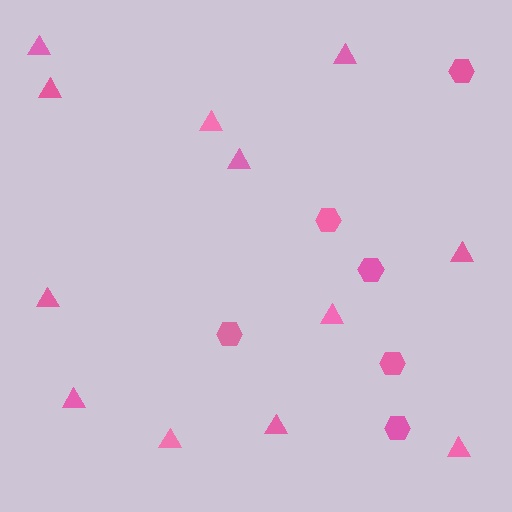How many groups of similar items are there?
There are 2 groups: one group of triangles (12) and one group of hexagons (6).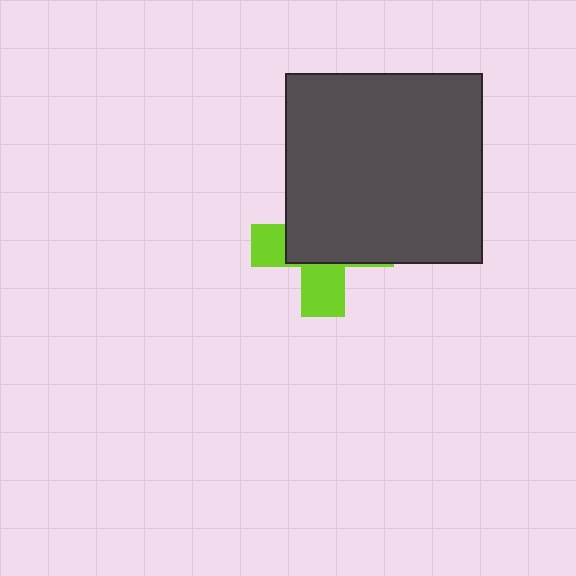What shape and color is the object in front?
The object in front is a dark gray rectangle.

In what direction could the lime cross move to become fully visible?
The lime cross could move down. That would shift it out from behind the dark gray rectangle entirely.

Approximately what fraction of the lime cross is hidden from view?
Roughly 61% of the lime cross is hidden behind the dark gray rectangle.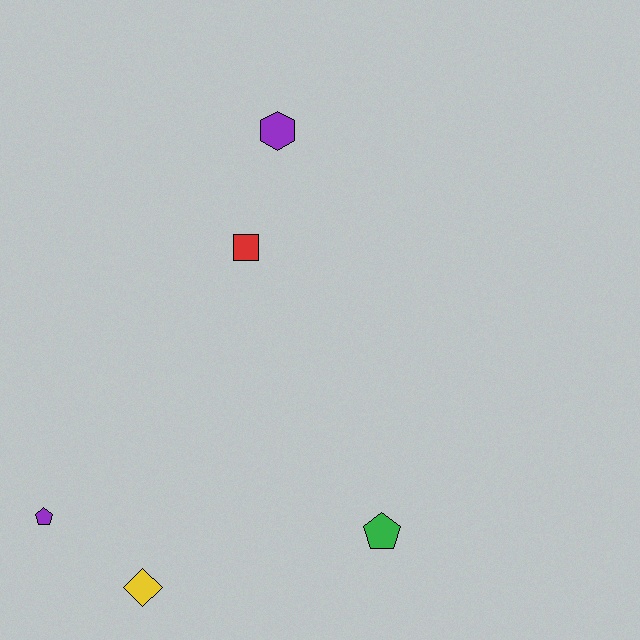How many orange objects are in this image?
There are no orange objects.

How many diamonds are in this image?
There is 1 diamond.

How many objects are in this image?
There are 5 objects.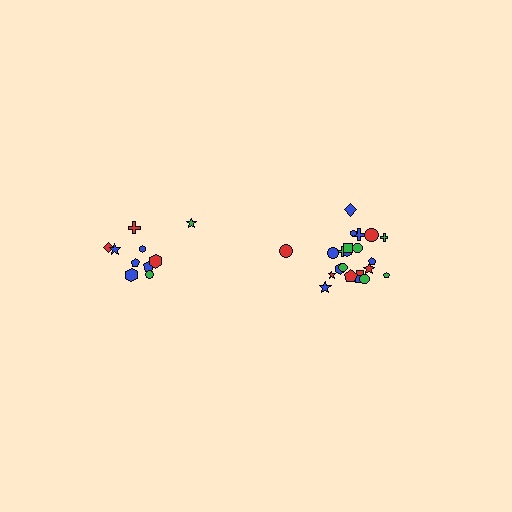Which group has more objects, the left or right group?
The right group.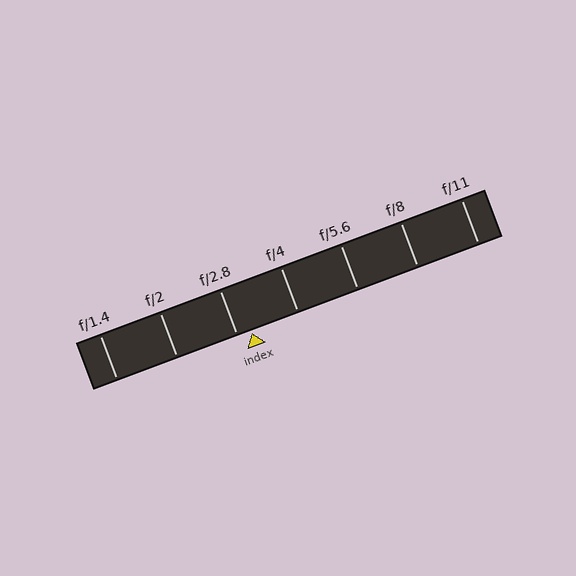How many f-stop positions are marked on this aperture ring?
There are 7 f-stop positions marked.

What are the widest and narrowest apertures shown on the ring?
The widest aperture shown is f/1.4 and the narrowest is f/11.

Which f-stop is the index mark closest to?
The index mark is closest to f/2.8.